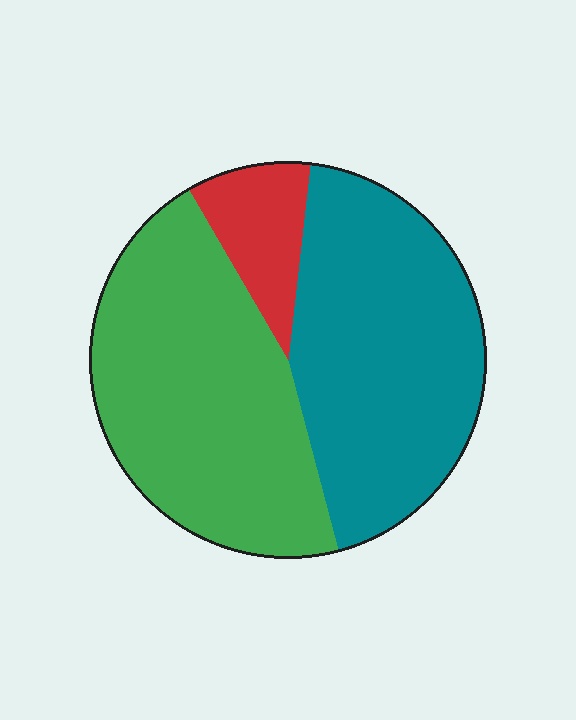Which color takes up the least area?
Red, at roughly 10%.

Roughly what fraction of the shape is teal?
Teal covers around 45% of the shape.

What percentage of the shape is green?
Green takes up between a quarter and a half of the shape.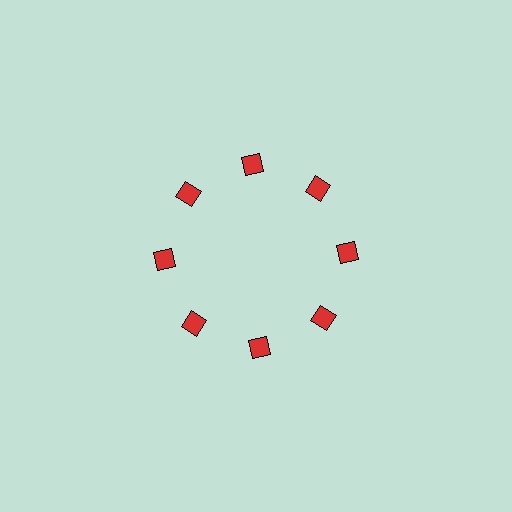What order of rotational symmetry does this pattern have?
This pattern has 8-fold rotational symmetry.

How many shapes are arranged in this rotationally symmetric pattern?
There are 8 shapes, arranged in 8 groups of 1.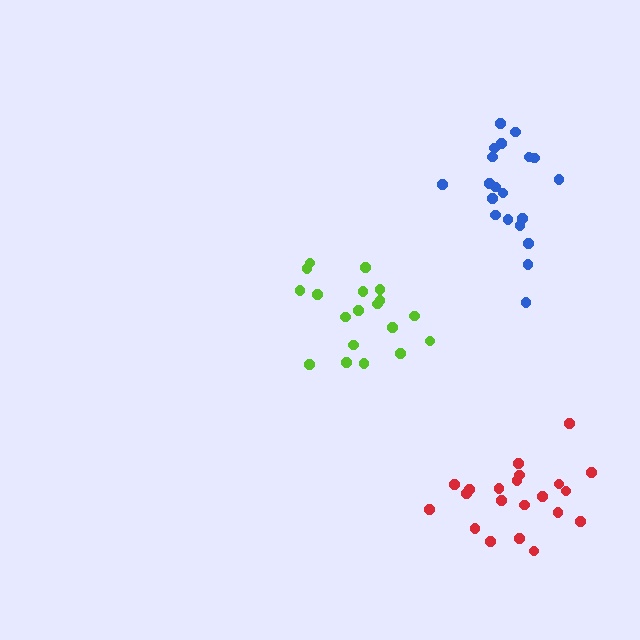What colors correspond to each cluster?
The clusters are colored: lime, blue, red.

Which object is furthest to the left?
The lime cluster is leftmost.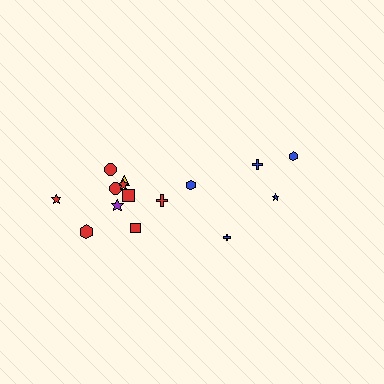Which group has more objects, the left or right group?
The left group.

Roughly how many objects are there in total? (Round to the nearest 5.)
Roughly 15 objects in total.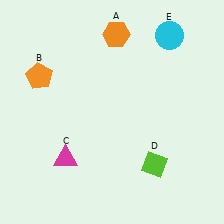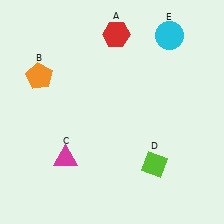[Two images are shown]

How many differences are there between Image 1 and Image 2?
There is 1 difference between the two images.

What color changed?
The hexagon (A) changed from orange in Image 1 to red in Image 2.